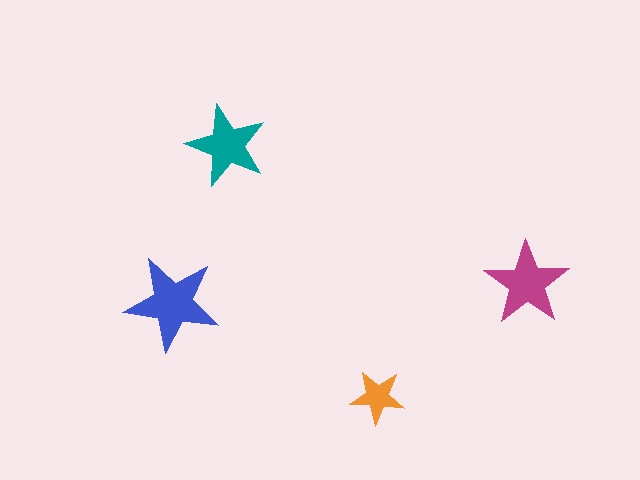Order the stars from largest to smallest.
the blue one, the magenta one, the teal one, the orange one.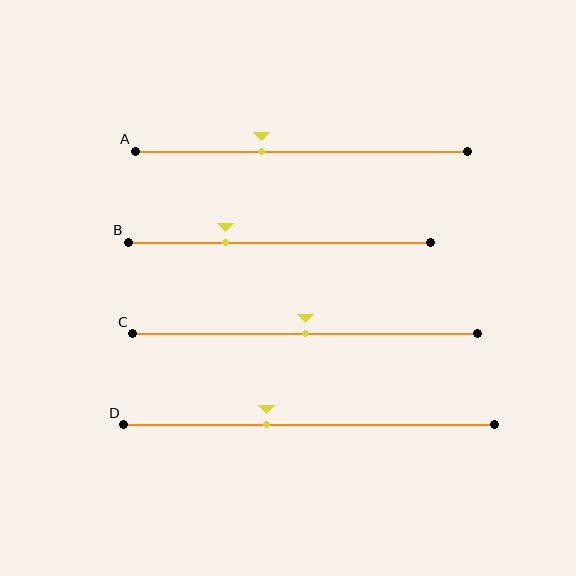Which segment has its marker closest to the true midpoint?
Segment C has its marker closest to the true midpoint.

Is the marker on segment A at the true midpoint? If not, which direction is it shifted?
No, the marker on segment A is shifted to the left by about 12% of the segment length.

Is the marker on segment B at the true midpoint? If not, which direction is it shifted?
No, the marker on segment B is shifted to the left by about 18% of the segment length.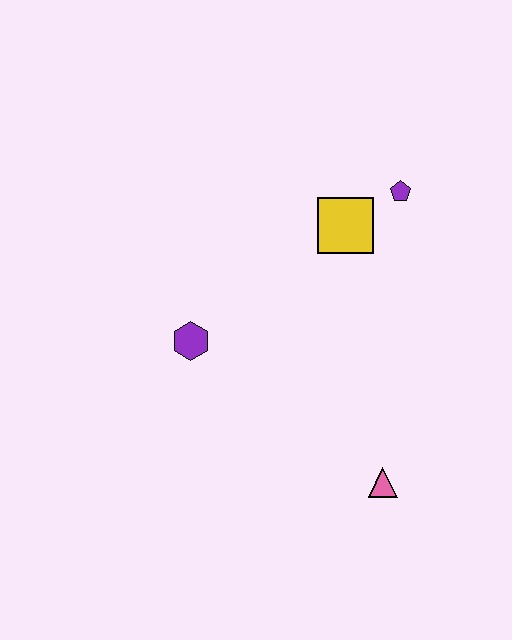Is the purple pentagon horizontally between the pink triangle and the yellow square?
No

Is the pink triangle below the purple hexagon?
Yes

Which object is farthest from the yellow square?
The pink triangle is farthest from the yellow square.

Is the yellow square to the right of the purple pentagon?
No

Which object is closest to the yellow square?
The purple pentagon is closest to the yellow square.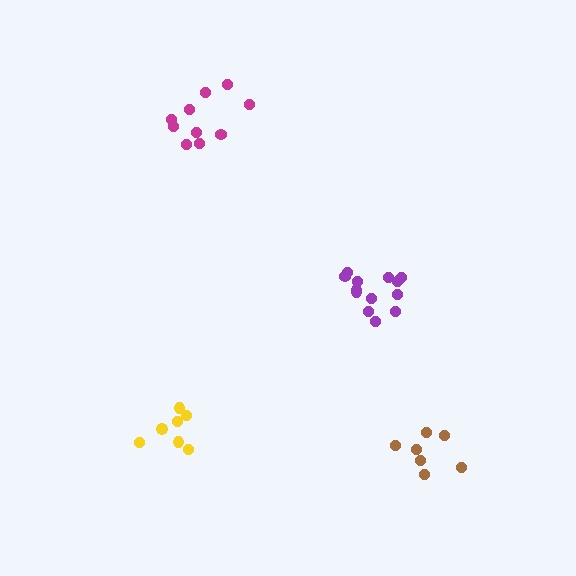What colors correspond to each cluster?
The clusters are colored: brown, purple, magenta, yellow.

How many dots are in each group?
Group 1: 7 dots, Group 2: 13 dots, Group 3: 10 dots, Group 4: 7 dots (37 total).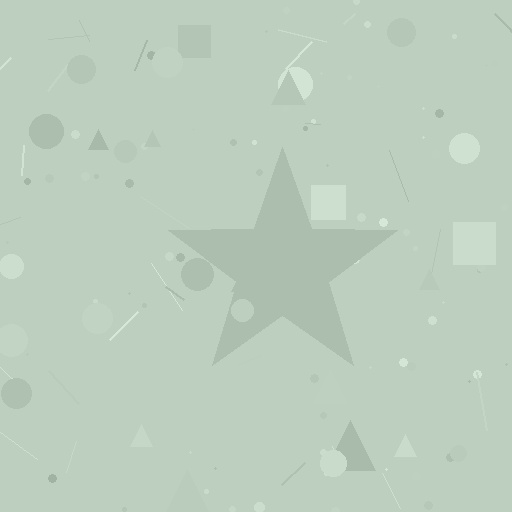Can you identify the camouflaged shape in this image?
The camouflaged shape is a star.